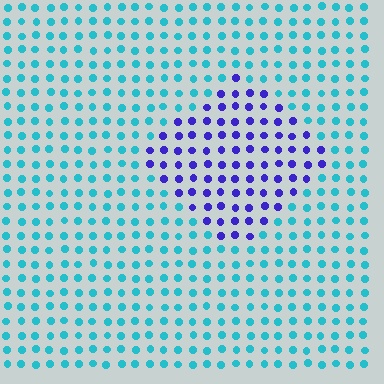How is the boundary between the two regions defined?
The boundary is defined purely by a slight shift in hue (about 64 degrees). Spacing, size, and orientation are identical on both sides.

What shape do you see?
I see a diamond.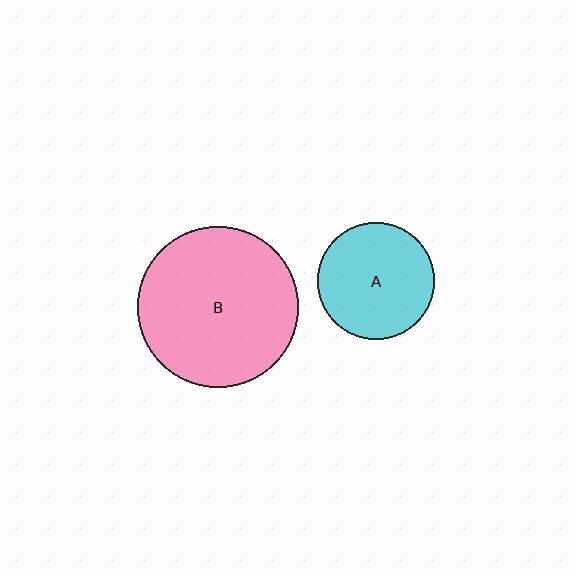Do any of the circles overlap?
No, none of the circles overlap.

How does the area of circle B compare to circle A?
Approximately 1.9 times.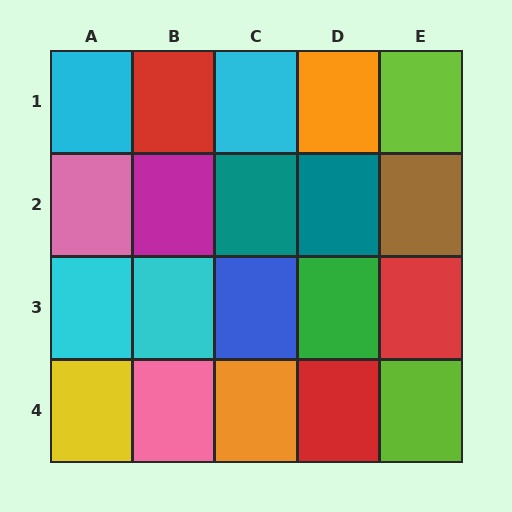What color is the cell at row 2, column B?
Magenta.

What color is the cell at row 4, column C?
Orange.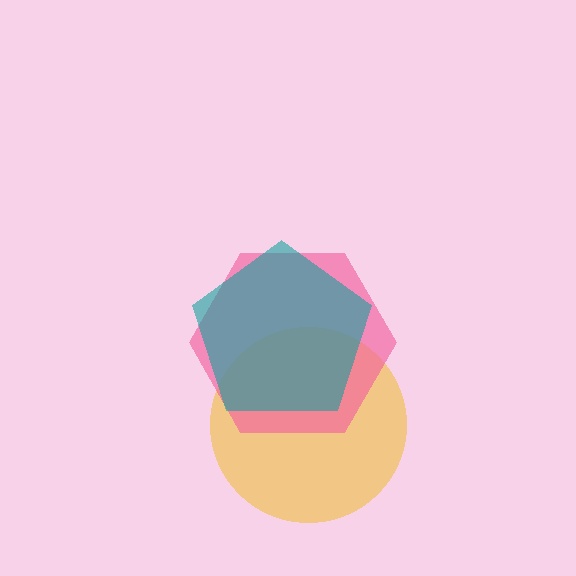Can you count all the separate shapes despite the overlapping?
Yes, there are 3 separate shapes.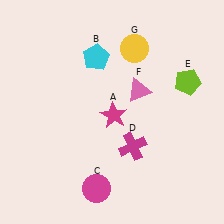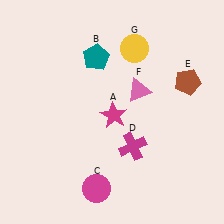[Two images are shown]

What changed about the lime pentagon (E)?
In Image 1, E is lime. In Image 2, it changed to brown.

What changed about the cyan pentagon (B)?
In Image 1, B is cyan. In Image 2, it changed to teal.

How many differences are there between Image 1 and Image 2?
There are 2 differences between the two images.